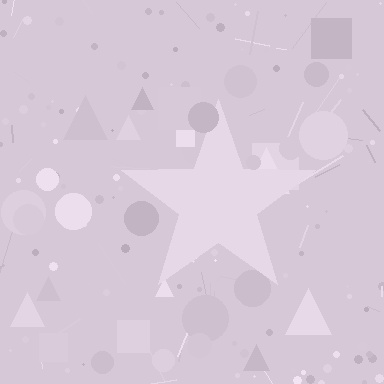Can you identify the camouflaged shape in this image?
The camouflaged shape is a star.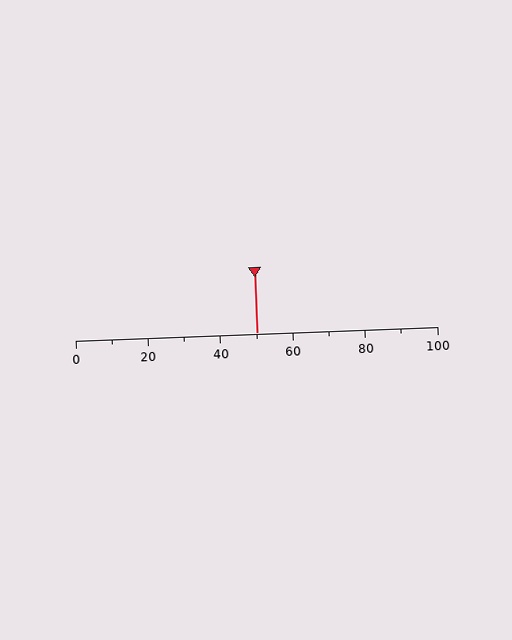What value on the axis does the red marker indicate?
The marker indicates approximately 50.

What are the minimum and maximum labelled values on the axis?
The axis runs from 0 to 100.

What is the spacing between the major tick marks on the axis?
The major ticks are spaced 20 apart.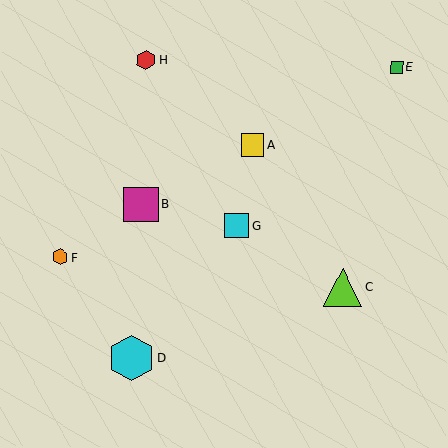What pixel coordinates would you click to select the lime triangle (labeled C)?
Click at (343, 287) to select the lime triangle C.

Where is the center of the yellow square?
The center of the yellow square is at (252, 145).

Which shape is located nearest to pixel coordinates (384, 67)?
The green square (labeled E) at (397, 67) is nearest to that location.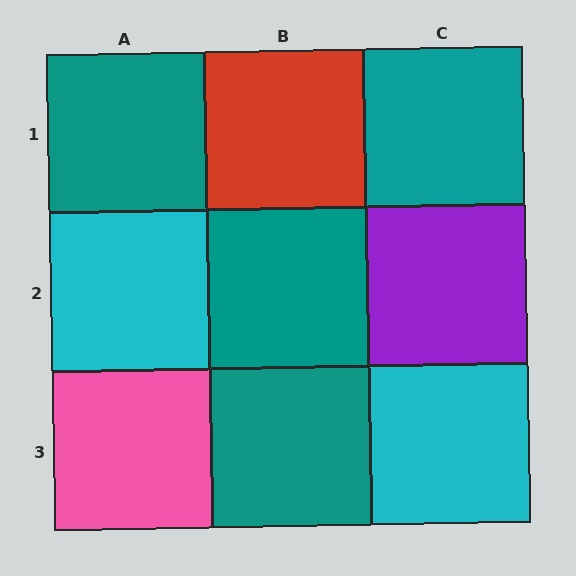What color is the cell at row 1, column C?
Teal.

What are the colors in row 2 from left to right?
Cyan, teal, purple.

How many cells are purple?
1 cell is purple.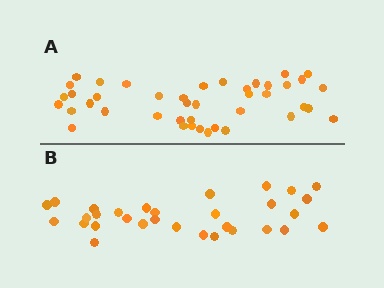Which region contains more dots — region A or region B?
Region A (the top region) has more dots.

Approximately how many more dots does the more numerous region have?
Region A has roughly 12 or so more dots than region B.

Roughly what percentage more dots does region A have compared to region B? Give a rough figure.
About 35% more.